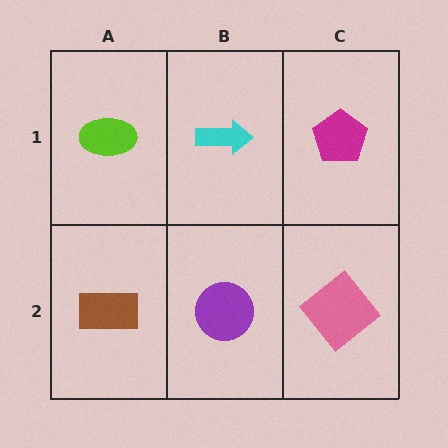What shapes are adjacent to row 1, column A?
A brown rectangle (row 2, column A), a cyan arrow (row 1, column B).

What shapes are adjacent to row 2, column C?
A magenta pentagon (row 1, column C), a purple circle (row 2, column B).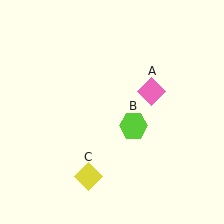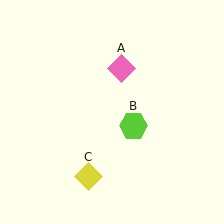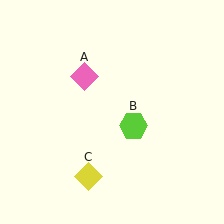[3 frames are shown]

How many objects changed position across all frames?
1 object changed position: pink diamond (object A).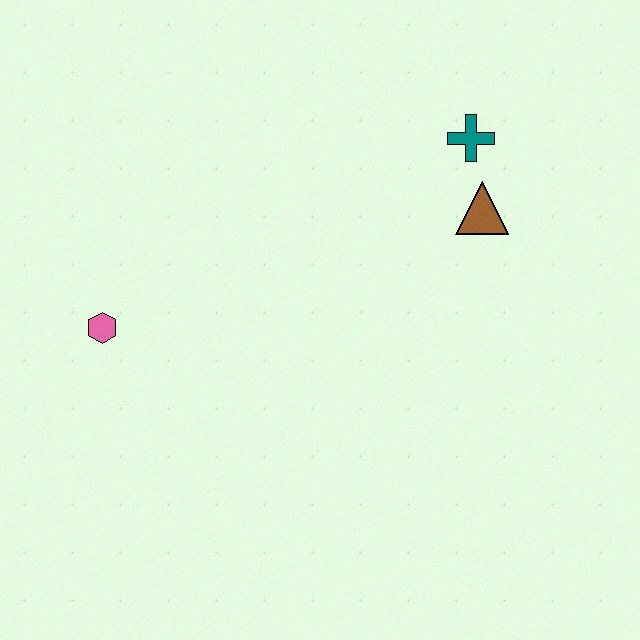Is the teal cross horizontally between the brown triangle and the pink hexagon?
Yes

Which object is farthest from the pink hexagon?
The teal cross is farthest from the pink hexagon.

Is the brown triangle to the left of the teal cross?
No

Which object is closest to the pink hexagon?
The brown triangle is closest to the pink hexagon.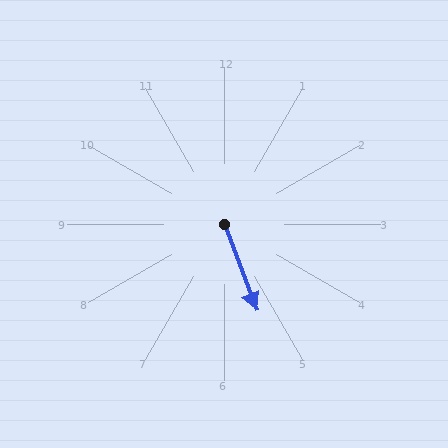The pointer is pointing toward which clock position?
Roughly 5 o'clock.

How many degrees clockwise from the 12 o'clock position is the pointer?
Approximately 159 degrees.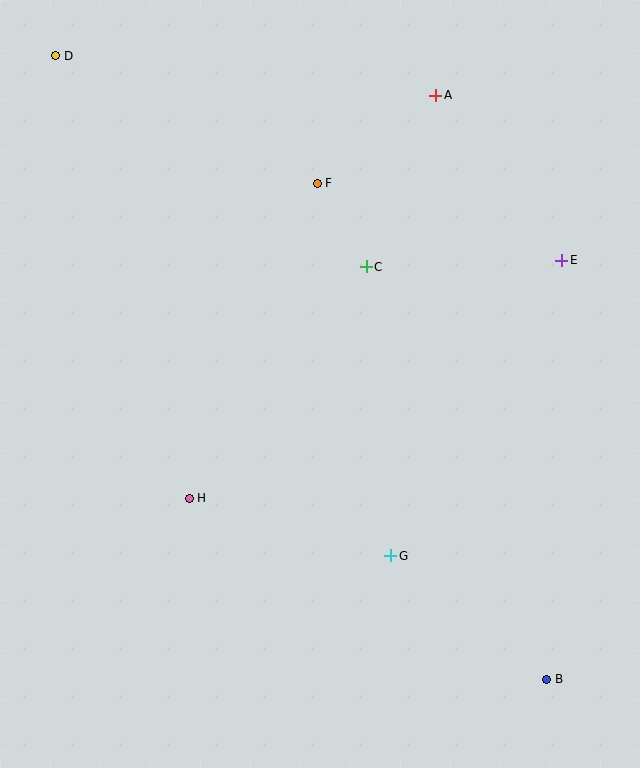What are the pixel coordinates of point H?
Point H is at (189, 498).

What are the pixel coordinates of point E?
Point E is at (562, 260).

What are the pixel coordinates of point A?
Point A is at (436, 95).